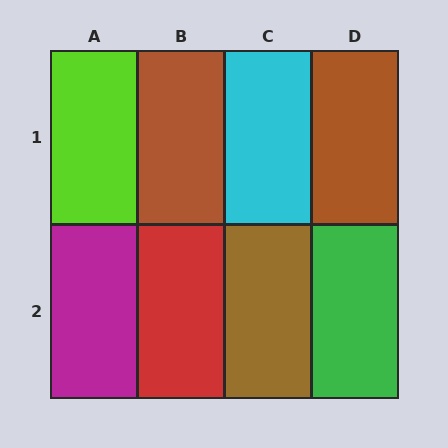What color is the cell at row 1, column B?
Brown.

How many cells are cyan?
1 cell is cyan.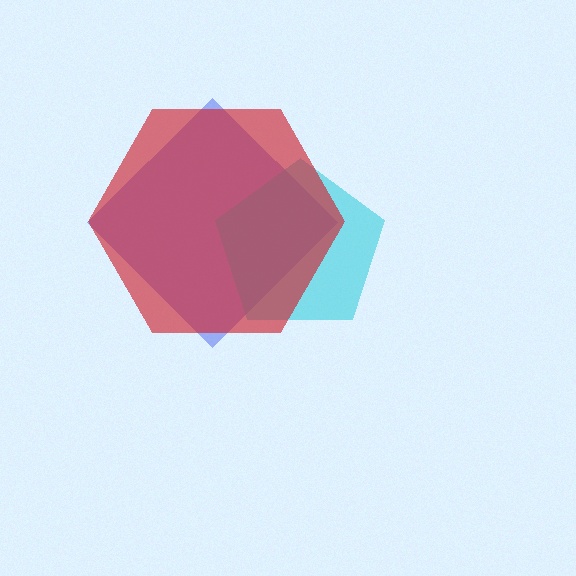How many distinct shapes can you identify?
There are 3 distinct shapes: a blue diamond, a cyan pentagon, a red hexagon.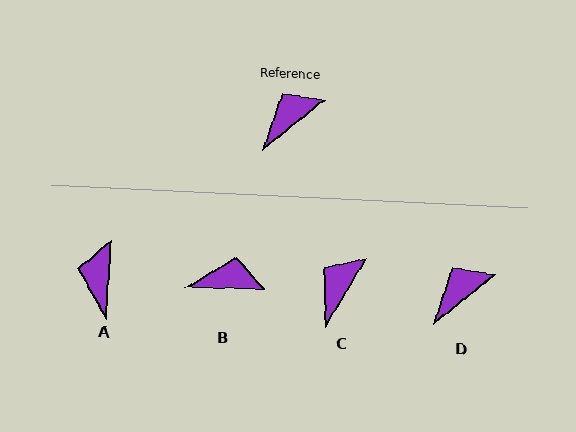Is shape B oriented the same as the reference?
No, it is off by about 40 degrees.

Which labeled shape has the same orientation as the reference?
D.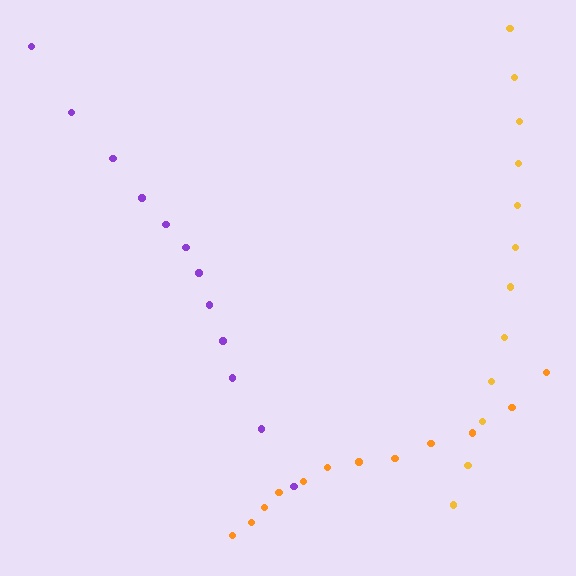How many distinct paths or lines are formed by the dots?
There are 3 distinct paths.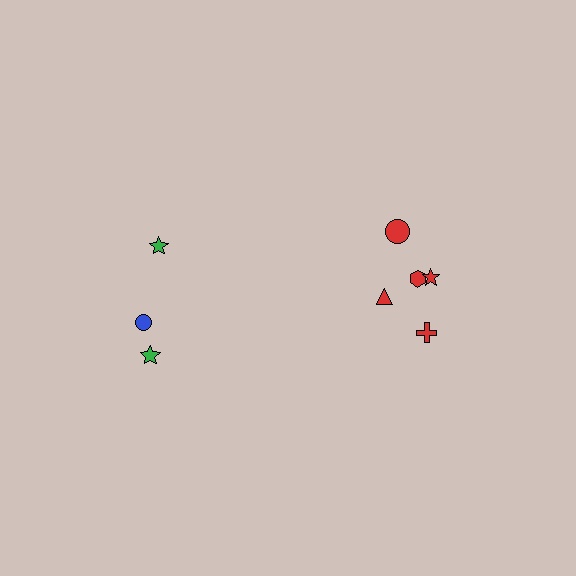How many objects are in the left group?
There are 3 objects.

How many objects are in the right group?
There are 5 objects.